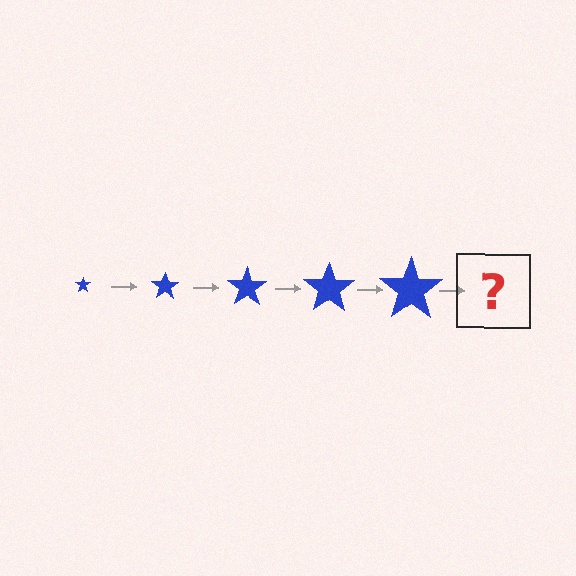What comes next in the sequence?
The next element should be a blue star, larger than the previous one.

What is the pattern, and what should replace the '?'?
The pattern is that the star gets progressively larger each step. The '?' should be a blue star, larger than the previous one.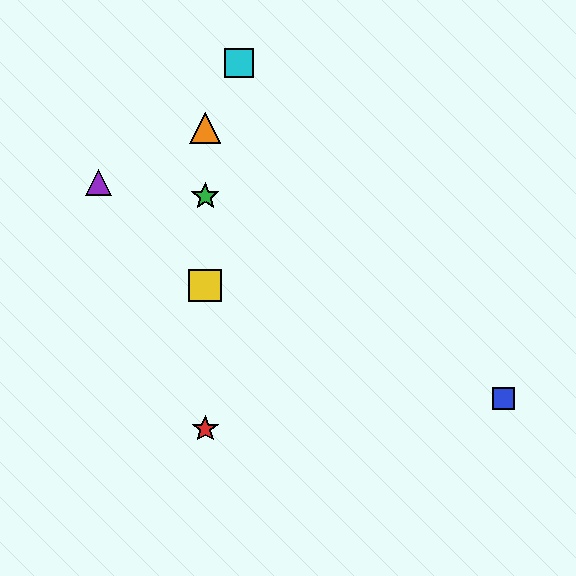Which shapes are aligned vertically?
The red star, the green star, the yellow square, the orange triangle are aligned vertically.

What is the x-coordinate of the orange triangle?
The orange triangle is at x≈205.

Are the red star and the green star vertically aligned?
Yes, both are at x≈205.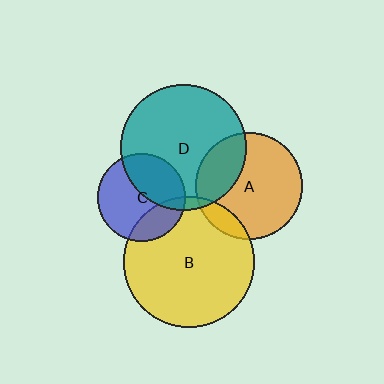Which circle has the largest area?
Circle B (yellow).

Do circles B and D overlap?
Yes.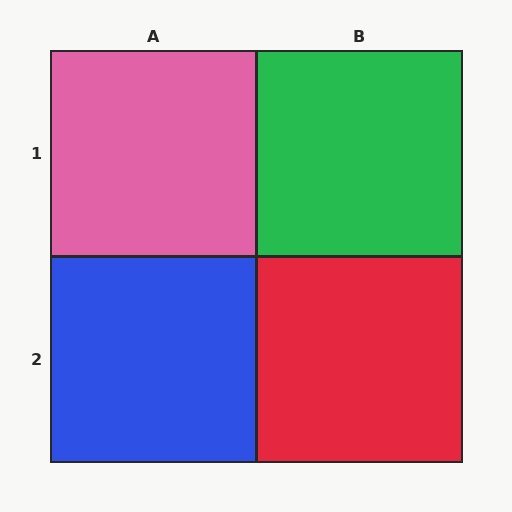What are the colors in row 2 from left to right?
Blue, red.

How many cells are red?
1 cell is red.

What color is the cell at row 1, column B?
Green.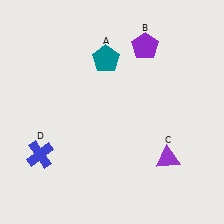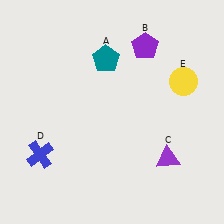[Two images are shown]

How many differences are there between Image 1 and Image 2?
There is 1 difference between the two images.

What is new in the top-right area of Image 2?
A yellow circle (E) was added in the top-right area of Image 2.